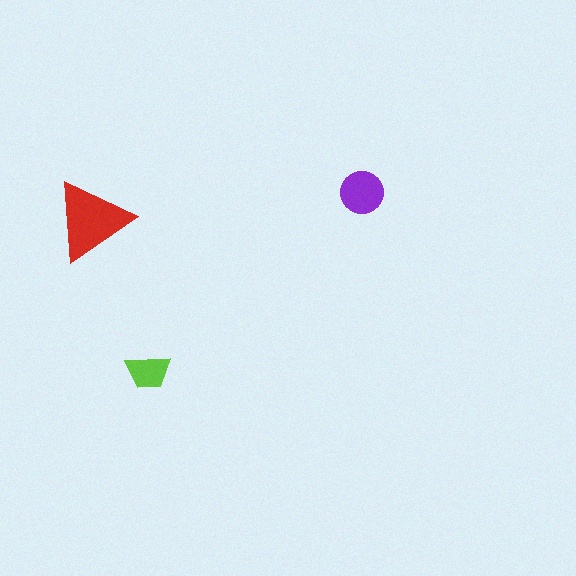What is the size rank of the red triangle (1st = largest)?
1st.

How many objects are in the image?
There are 3 objects in the image.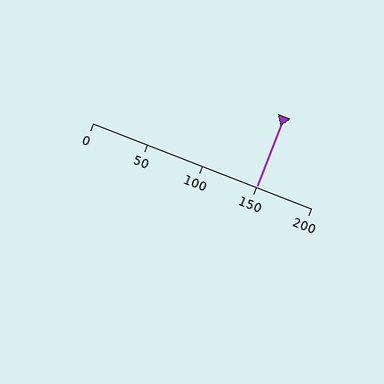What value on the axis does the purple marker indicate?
The marker indicates approximately 150.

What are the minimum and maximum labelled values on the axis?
The axis runs from 0 to 200.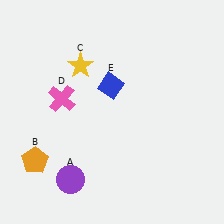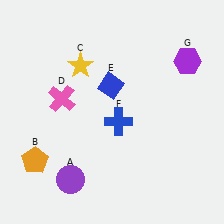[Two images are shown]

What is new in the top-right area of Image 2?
A purple hexagon (G) was added in the top-right area of Image 2.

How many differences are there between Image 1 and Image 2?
There are 2 differences between the two images.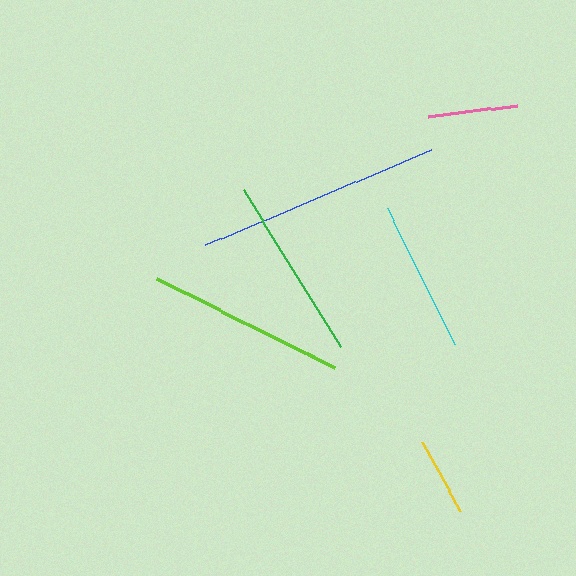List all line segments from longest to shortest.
From longest to shortest: blue, lime, green, cyan, pink, yellow.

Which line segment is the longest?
The blue line is the longest at approximately 245 pixels.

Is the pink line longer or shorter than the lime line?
The lime line is longer than the pink line.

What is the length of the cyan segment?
The cyan segment is approximately 152 pixels long.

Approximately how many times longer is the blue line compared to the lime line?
The blue line is approximately 1.2 times the length of the lime line.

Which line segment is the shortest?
The yellow line is the shortest at approximately 79 pixels.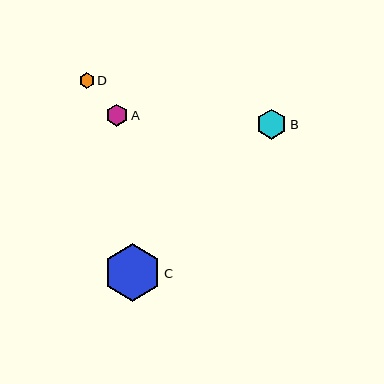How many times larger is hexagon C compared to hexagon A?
Hexagon C is approximately 2.6 times the size of hexagon A.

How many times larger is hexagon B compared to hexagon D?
Hexagon B is approximately 2.0 times the size of hexagon D.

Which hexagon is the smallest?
Hexagon D is the smallest with a size of approximately 15 pixels.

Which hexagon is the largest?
Hexagon C is the largest with a size of approximately 57 pixels.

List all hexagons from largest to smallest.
From largest to smallest: C, B, A, D.